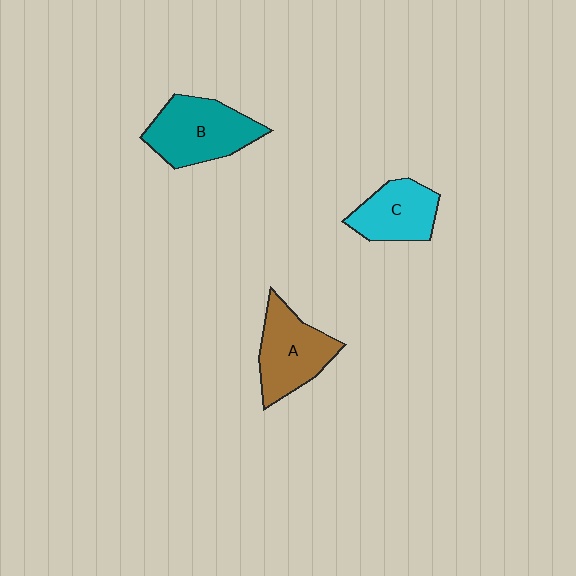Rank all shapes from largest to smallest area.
From largest to smallest: B (teal), A (brown), C (cyan).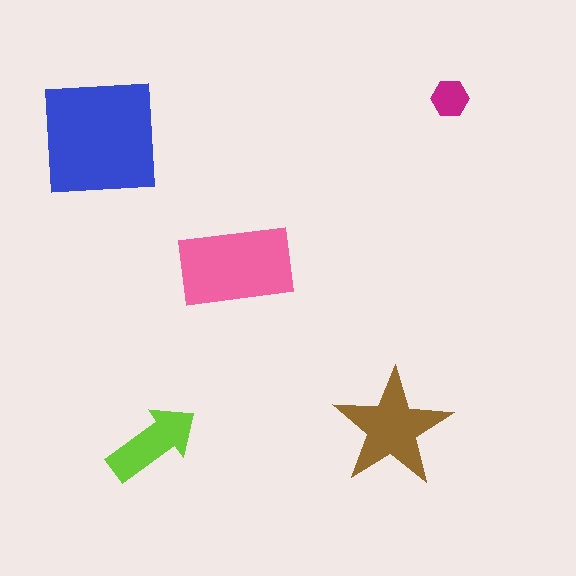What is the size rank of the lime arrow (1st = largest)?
4th.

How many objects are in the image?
There are 5 objects in the image.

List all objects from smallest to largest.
The magenta hexagon, the lime arrow, the brown star, the pink rectangle, the blue square.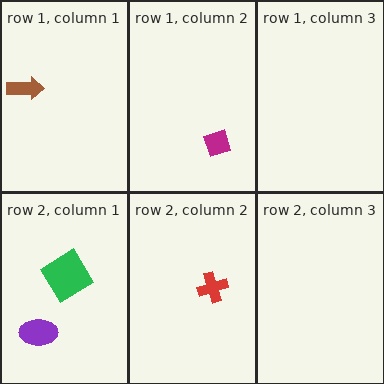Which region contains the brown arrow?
The row 1, column 1 region.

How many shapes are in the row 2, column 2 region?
1.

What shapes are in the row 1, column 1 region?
The brown arrow.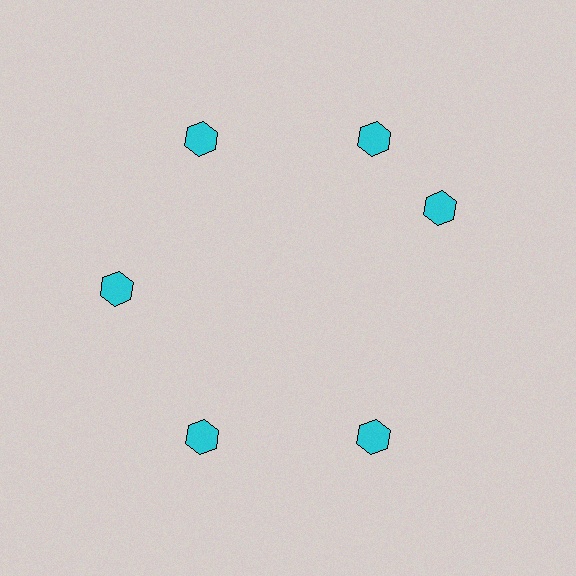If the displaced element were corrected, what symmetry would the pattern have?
It would have 6-fold rotational symmetry — the pattern would map onto itself every 60 degrees.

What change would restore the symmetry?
The symmetry would be restored by rotating it back into even spacing with its neighbors so that all 6 hexagons sit at equal angles and equal distance from the center.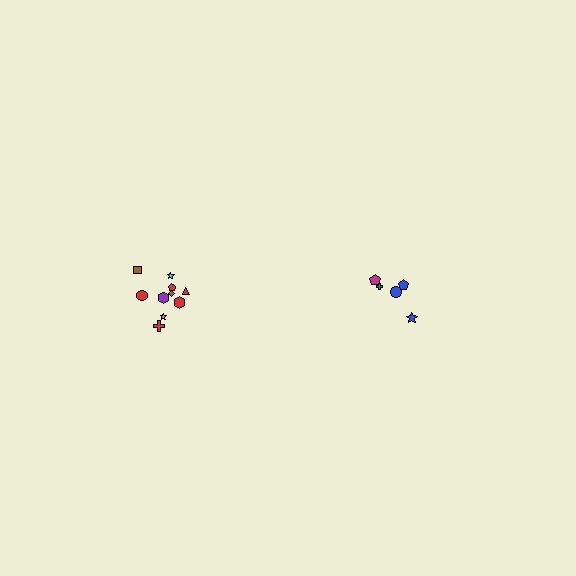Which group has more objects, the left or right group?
The left group.